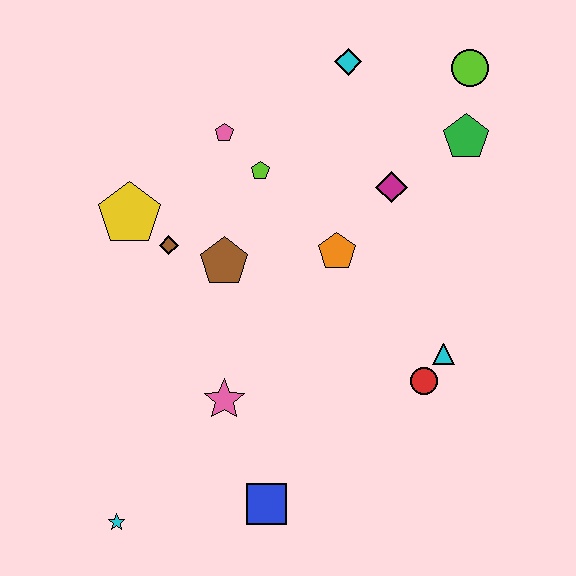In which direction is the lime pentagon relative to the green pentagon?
The lime pentagon is to the left of the green pentagon.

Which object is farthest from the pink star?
The lime circle is farthest from the pink star.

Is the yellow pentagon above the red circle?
Yes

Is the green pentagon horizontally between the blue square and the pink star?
No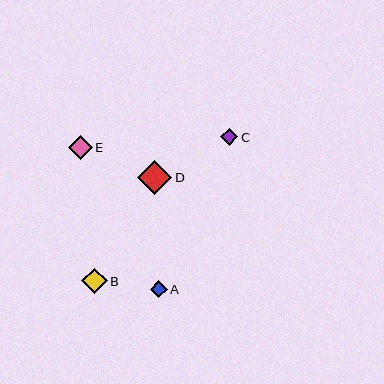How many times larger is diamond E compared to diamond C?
Diamond E is approximately 1.4 times the size of diamond C.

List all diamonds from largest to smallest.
From largest to smallest: D, B, E, C, A.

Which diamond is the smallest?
Diamond A is the smallest with a size of approximately 16 pixels.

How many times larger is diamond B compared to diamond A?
Diamond B is approximately 1.5 times the size of diamond A.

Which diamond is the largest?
Diamond D is the largest with a size of approximately 34 pixels.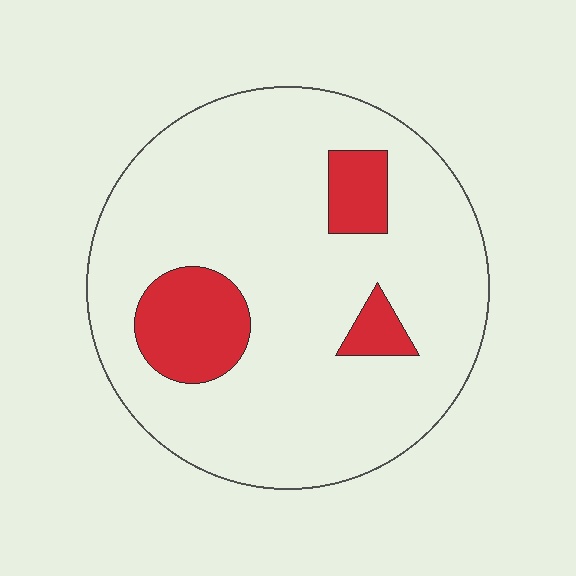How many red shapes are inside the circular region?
3.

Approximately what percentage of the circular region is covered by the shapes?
Approximately 15%.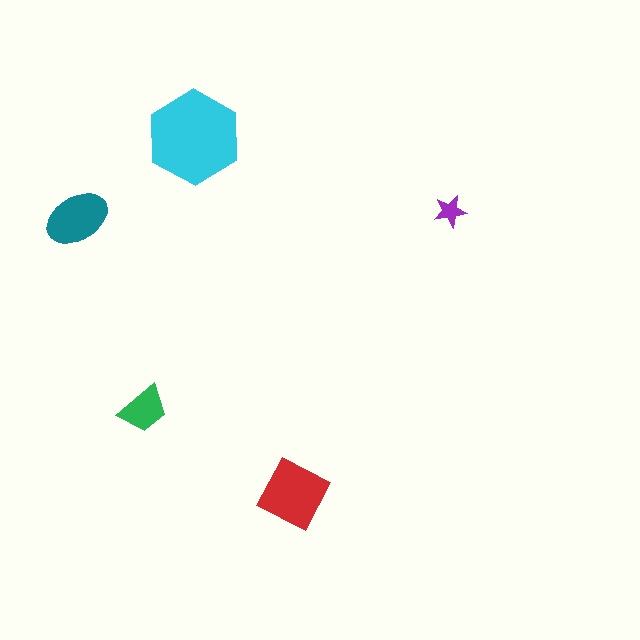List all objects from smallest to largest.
The purple star, the green trapezoid, the teal ellipse, the red diamond, the cyan hexagon.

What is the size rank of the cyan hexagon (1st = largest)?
1st.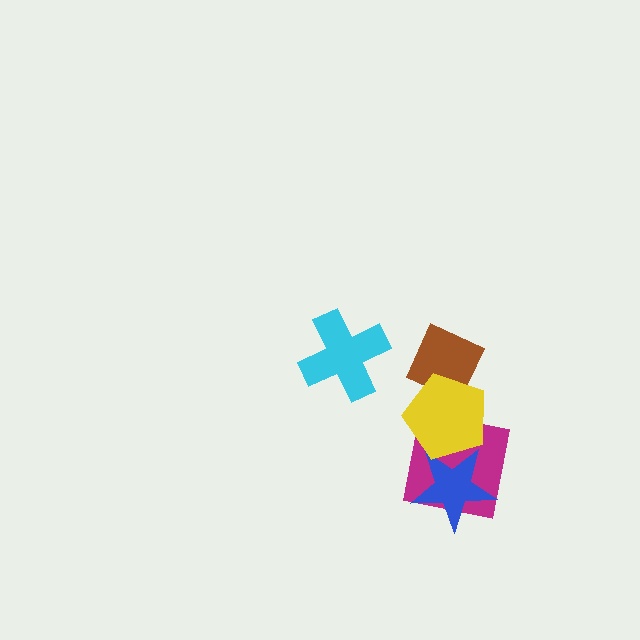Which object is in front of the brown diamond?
The yellow pentagon is in front of the brown diamond.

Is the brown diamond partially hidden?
Yes, it is partially covered by another shape.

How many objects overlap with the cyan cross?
0 objects overlap with the cyan cross.